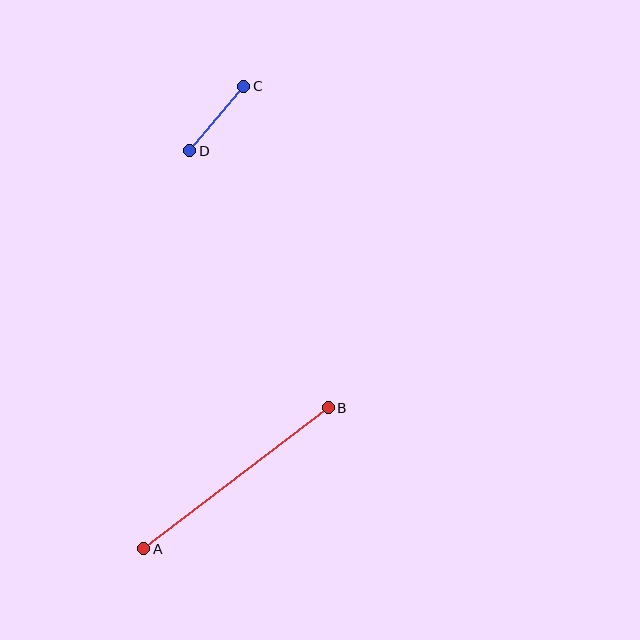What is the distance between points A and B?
The distance is approximately 232 pixels.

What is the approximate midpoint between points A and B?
The midpoint is at approximately (236, 478) pixels.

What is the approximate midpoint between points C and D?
The midpoint is at approximately (217, 119) pixels.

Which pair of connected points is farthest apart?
Points A and B are farthest apart.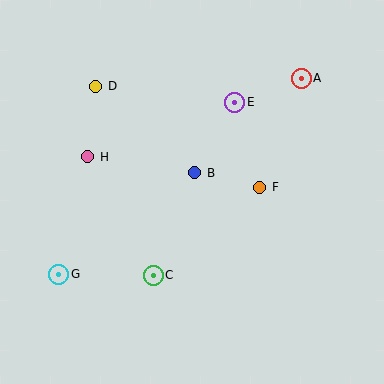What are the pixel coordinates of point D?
Point D is at (96, 86).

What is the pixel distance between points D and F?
The distance between D and F is 193 pixels.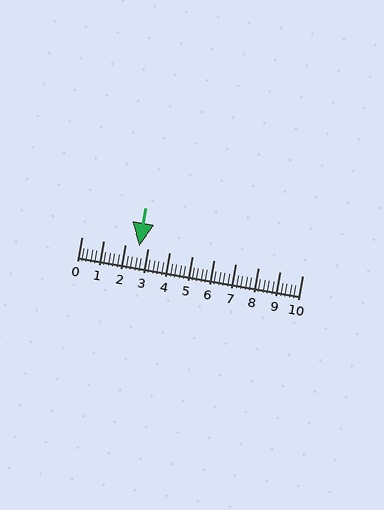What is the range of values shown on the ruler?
The ruler shows values from 0 to 10.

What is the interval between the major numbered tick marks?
The major tick marks are spaced 1 units apart.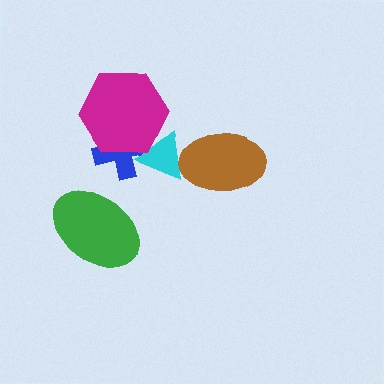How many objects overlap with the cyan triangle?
3 objects overlap with the cyan triangle.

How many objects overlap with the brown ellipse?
1 object overlaps with the brown ellipse.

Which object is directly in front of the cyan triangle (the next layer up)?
The brown ellipse is directly in front of the cyan triangle.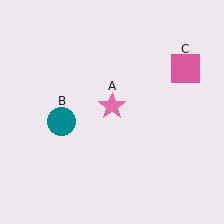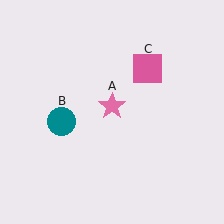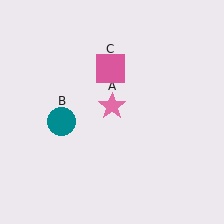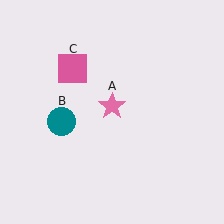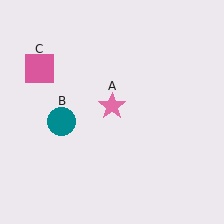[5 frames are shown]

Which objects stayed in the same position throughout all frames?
Pink star (object A) and teal circle (object B) remained stationary.